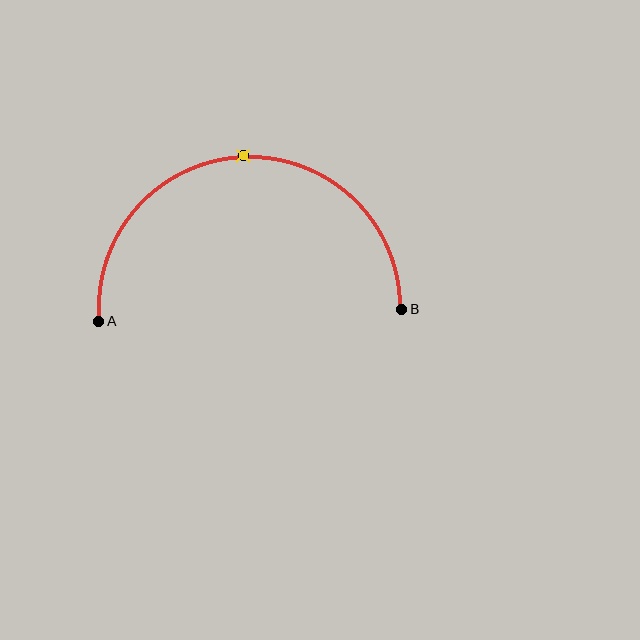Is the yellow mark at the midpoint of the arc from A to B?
Yes. The yellow mark lies on the arc at equal arc-length from both A and B — it is the arc midpoint.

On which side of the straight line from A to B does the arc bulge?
The arc bulges above the straight line connecting A and B.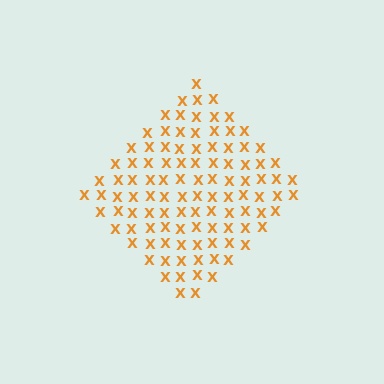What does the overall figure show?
The overall figure shows a diamond.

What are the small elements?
The small elements are letter X's.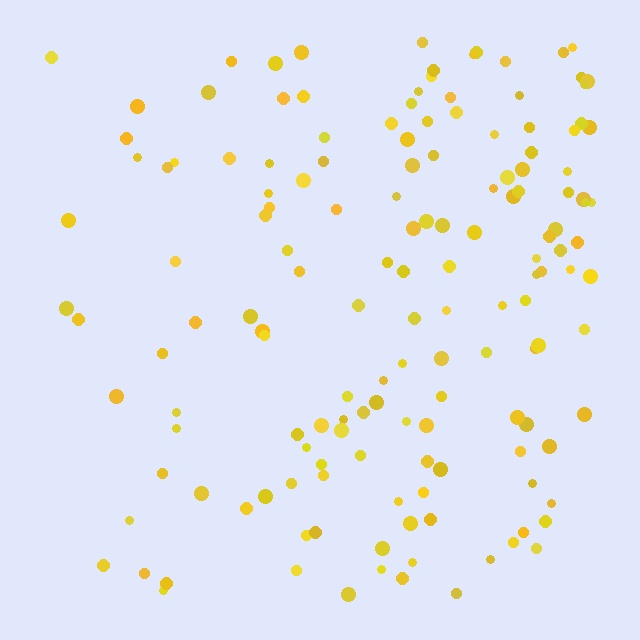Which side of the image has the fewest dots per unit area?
The left.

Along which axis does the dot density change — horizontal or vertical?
Horizontal.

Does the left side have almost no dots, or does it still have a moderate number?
Still a moderate number, just noticeably fewer than the right.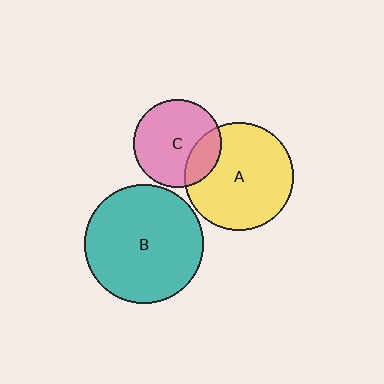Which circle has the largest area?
Circle B (teal).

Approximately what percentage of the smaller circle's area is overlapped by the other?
Approximately 20%.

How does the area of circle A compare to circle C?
Approximately 1.5 times.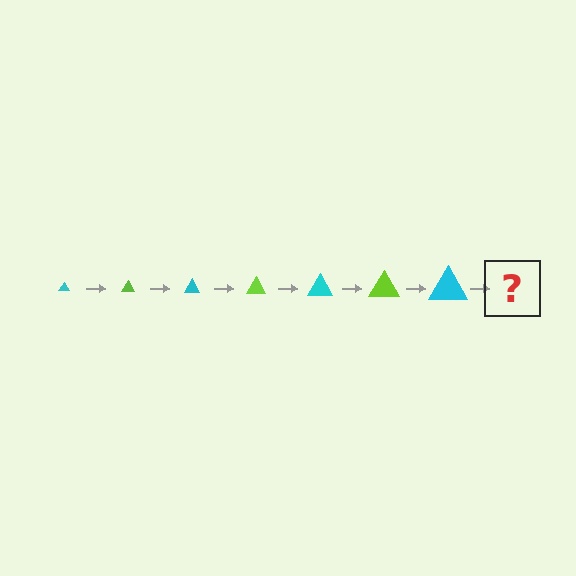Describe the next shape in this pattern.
It should be a lime triangle, larger than the previous one.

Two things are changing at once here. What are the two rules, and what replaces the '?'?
The two rules are that the triangle grows larger each step and the color cycles through cyan and lime. The '?' should be a lime triangle, larger than the previous one.